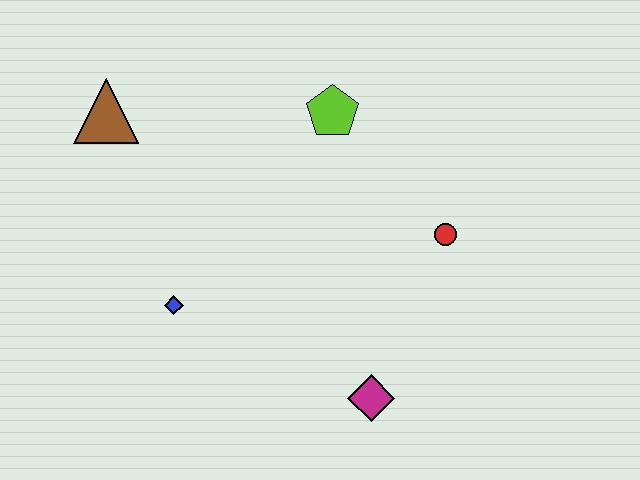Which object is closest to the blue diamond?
The brown triangle is closest to the blue diamond.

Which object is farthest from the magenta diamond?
The brown triangle is farthest from the magenta diamond.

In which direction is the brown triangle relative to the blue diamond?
The brown triangle is above the blue diamond.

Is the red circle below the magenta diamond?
No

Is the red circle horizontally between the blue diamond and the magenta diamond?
No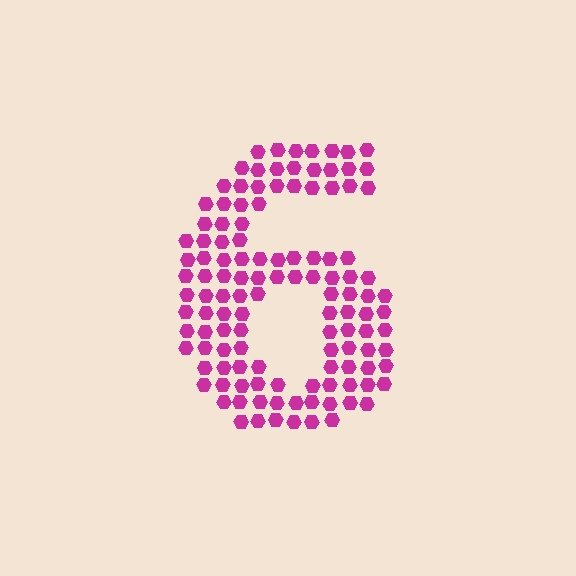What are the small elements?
The small elements are hexagons.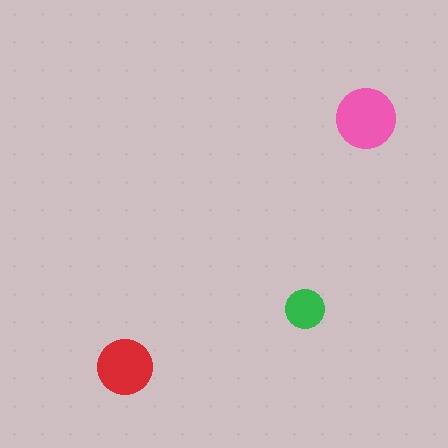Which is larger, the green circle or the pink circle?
The pink one.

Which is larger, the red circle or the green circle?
The red one.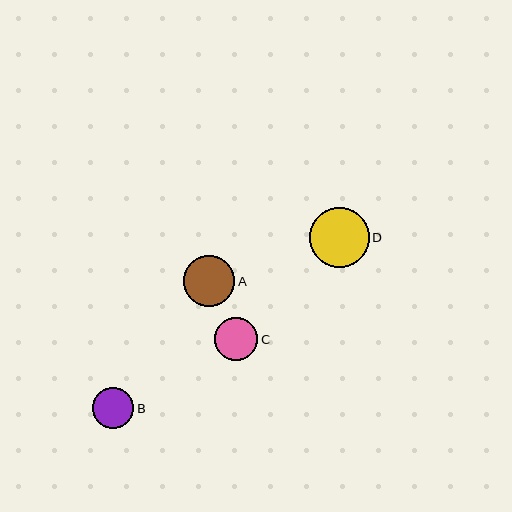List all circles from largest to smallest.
From largest to smallest: D, A, C, B.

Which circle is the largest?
Circle D is the largest with a size of approximately 60 pixels.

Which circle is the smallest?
Circle B is the smallest with a size of approximately 41 pixels.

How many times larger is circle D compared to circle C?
Circle D is approximately 1.4 times the size of circle C.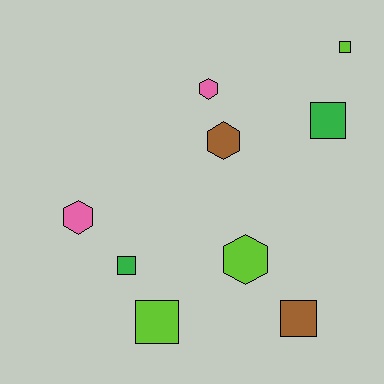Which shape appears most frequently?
Square, with 5 objects.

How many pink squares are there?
There are no pink squares.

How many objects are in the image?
There are 9 objects.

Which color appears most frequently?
Lime, with 3 objects.